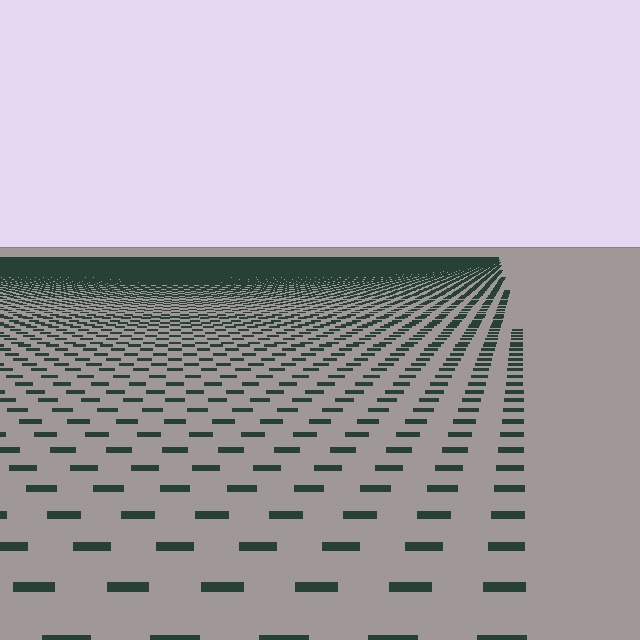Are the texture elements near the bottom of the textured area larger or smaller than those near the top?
Larger. Near the bottom, elements are closer to the viewer and appear at a bigger on-screen size.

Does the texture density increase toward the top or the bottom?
Density increases toward the top.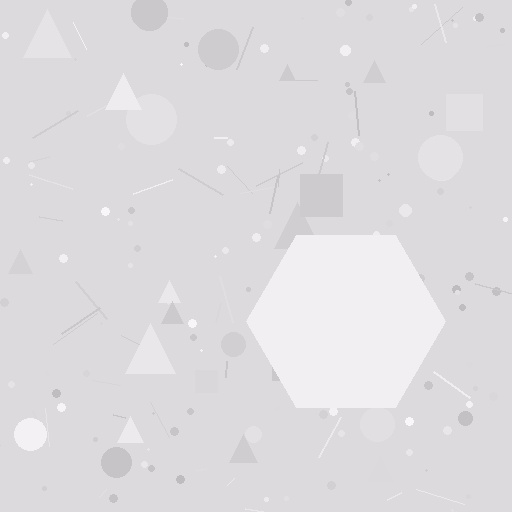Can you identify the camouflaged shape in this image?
The camouflaged shape is a hexagon.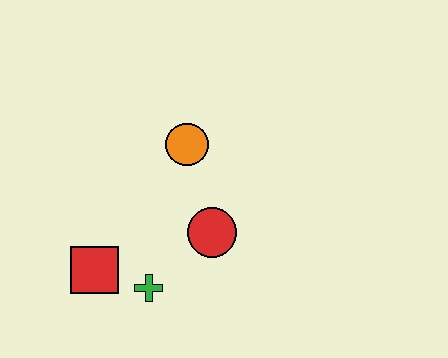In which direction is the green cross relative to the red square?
The green cross is to the right of the red square.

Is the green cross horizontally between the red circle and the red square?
Yes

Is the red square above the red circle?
No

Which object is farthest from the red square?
The orange circle is farthest from the red square.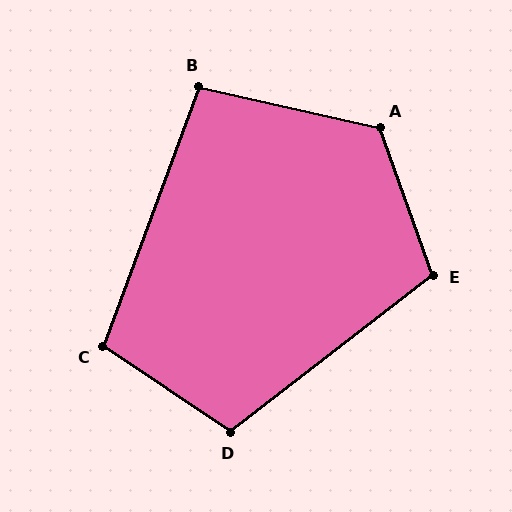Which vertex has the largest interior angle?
A, at approximately 123 degrees.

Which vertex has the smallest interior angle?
B, at approximately 98 degrees.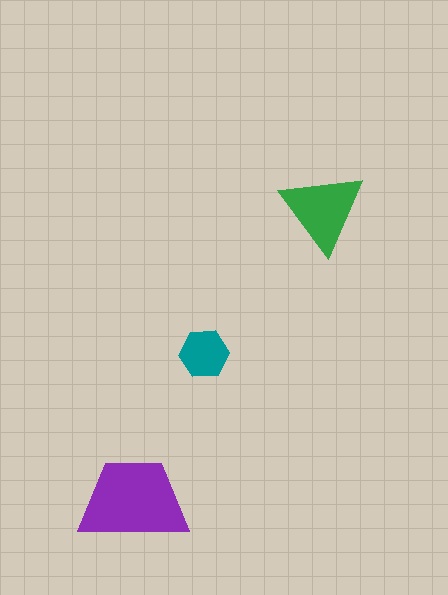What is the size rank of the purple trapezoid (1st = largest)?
1st.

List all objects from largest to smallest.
The purple trapezoid, the green triangle, the teal hexagon.